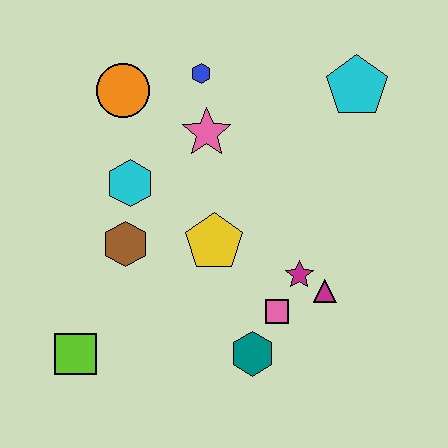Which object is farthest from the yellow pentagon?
The cyan pentagon is farthest from the yellow pentagon.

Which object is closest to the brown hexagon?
The cyan hexagon is closest to the brown hexagon.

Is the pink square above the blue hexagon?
No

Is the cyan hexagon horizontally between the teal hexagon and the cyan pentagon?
No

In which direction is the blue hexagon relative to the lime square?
The blue hexagon is above the lime square.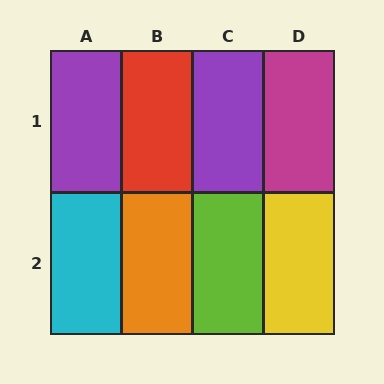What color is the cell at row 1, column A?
Purple.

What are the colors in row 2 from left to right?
Cyan, orange, lime, yellow.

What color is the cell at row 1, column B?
Red.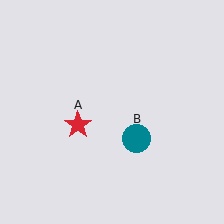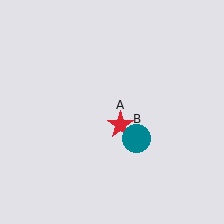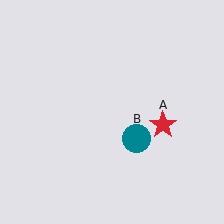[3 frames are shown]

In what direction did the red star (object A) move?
The red star (object A) moved right.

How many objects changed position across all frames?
1 object changed position: red star (object A).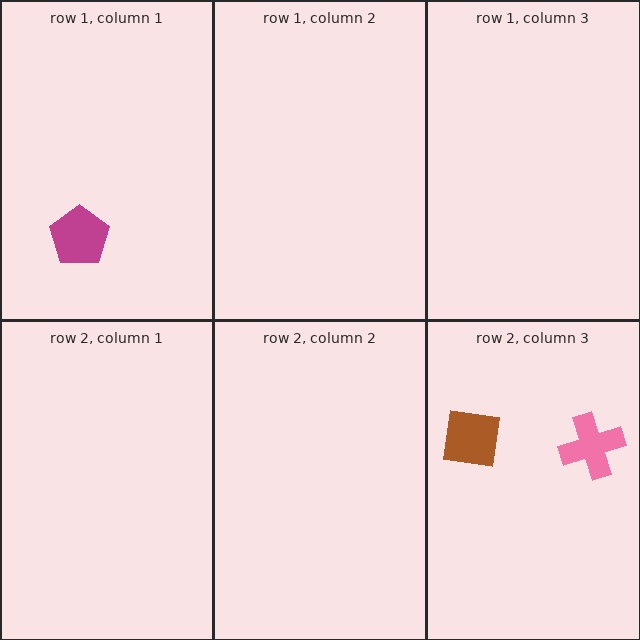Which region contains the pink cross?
The row 2, column 3 region.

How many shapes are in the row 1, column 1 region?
1.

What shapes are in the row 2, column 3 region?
The brown square, the pink cross.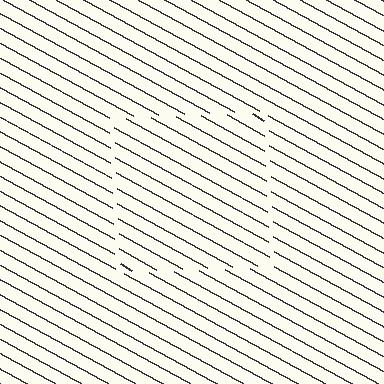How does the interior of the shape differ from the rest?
The interior of the shape contains the same grating, shifted by half a period — the contour is defined by the phase discontinuity where line-ends from the inner and outer gratings abut.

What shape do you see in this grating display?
An illusory square. The interior of the shape contains the same grating, shifted by half a period — the contour is defined by the phase discontinuity where line-ends from the inner and outer gratings abut.